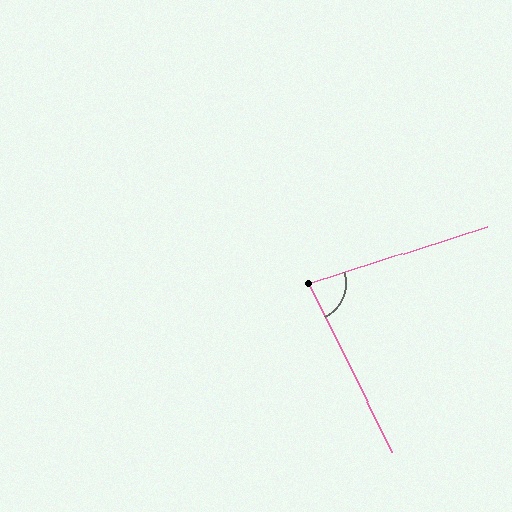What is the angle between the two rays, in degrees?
Approximately 81 degrees.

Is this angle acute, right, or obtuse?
It is acute.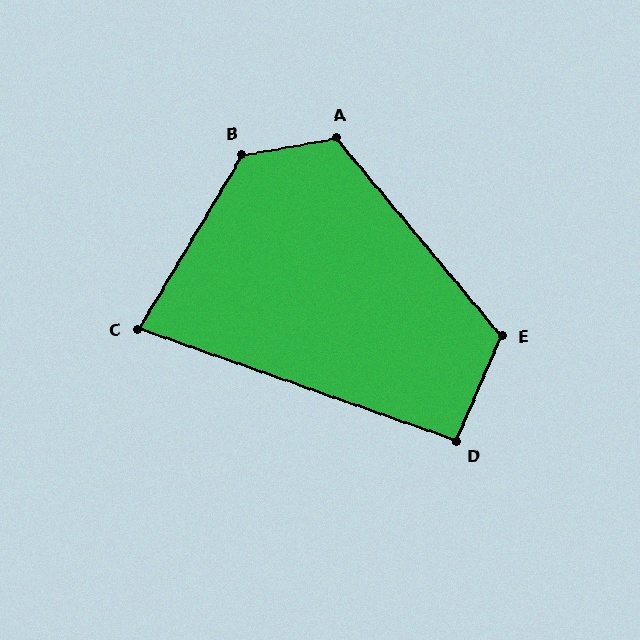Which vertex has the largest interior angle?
B, at approximately 131 degrees.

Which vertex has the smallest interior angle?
C, at approximately 79 degrees.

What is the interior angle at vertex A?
Approximately 120 degrees (obtuse).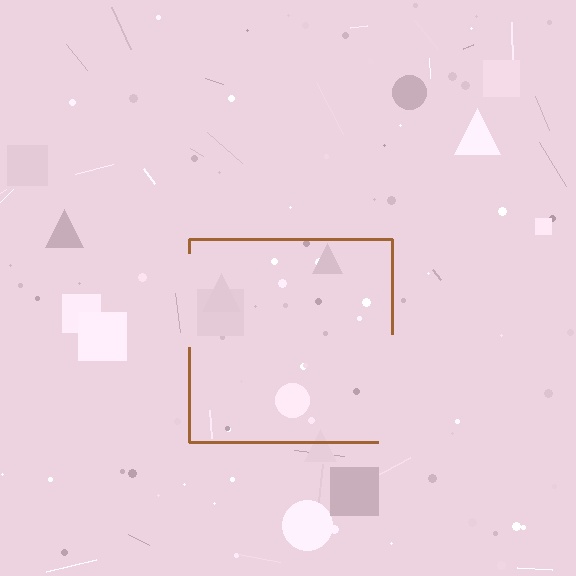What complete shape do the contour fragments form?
The contour fragments form a square.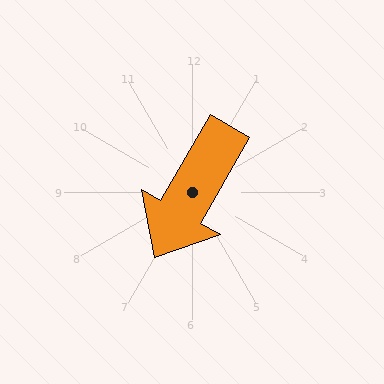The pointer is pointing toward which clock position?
Roughly 7 o'clock.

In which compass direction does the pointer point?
Southwest.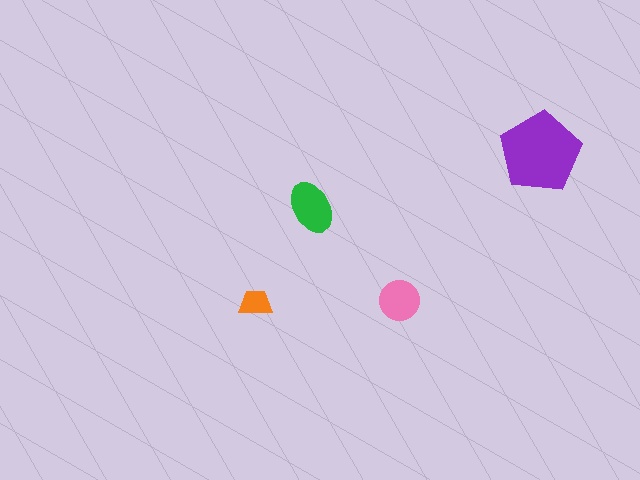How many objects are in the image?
There are 4 objects in the image.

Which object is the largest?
The purple pentagon.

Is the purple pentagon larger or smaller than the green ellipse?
Larger.